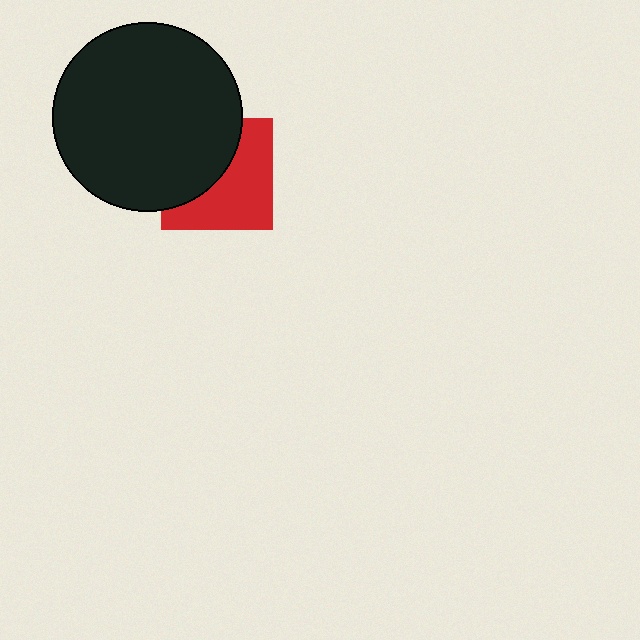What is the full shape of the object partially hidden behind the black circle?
The partially hidden object is a red square.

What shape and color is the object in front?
The object in front is a black circle.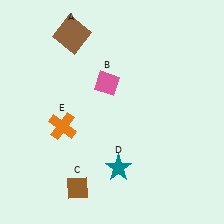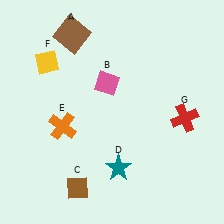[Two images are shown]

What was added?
A yellow diamond (F), a red cross (G) were added in Image 2.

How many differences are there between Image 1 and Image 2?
There are 2 differences between the two images.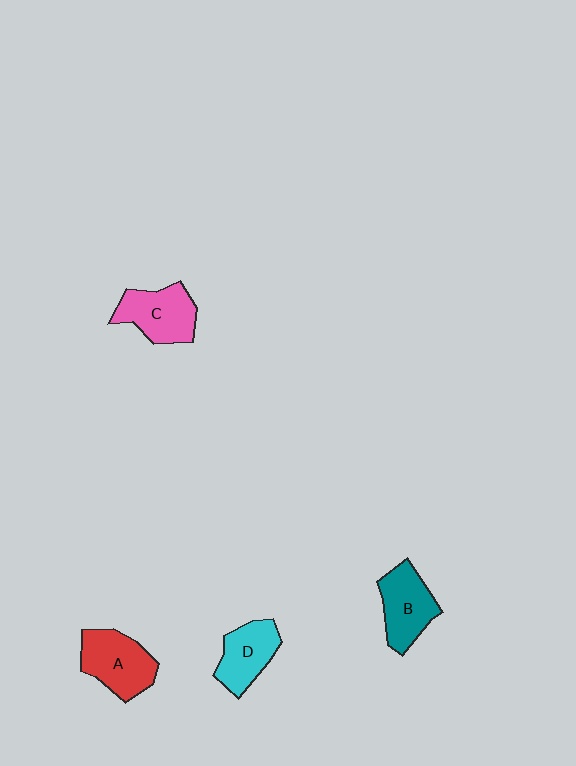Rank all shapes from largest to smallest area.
From largest to smallest: A (red), C (pink), B (teal), D (cyan).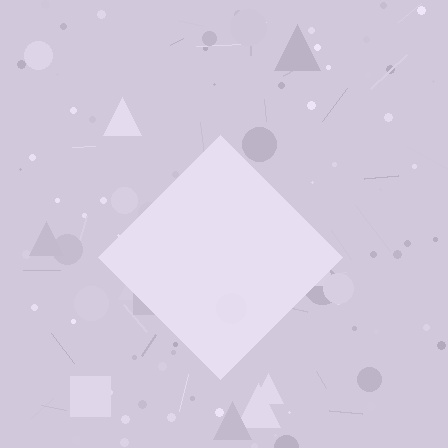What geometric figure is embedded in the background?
A diamond is embedded in the background.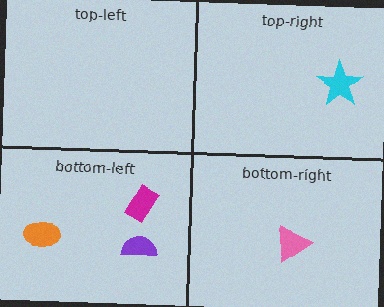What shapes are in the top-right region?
The cyan star.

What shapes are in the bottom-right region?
The pink triangle.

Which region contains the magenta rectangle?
The bottom-left region.